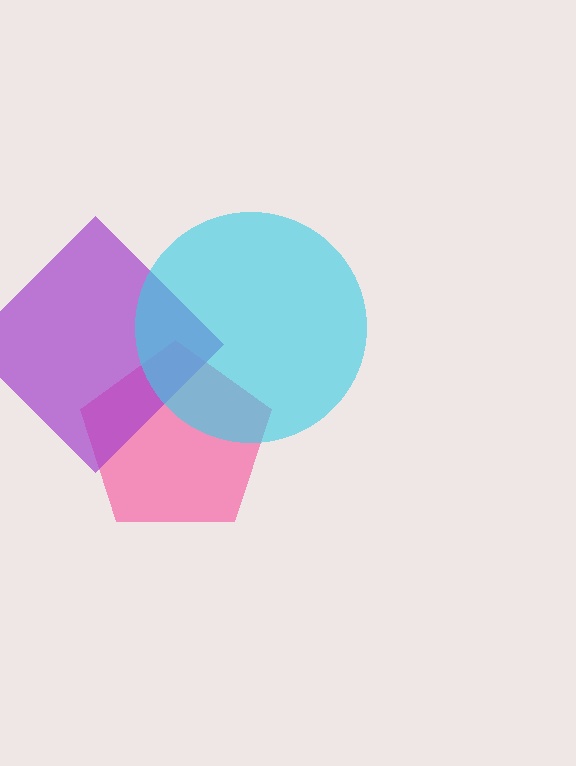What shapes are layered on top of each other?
The layered shapes are: a pink pentagon, a purple diamond, a cyan circle.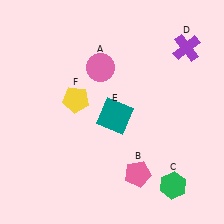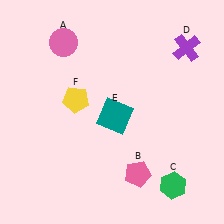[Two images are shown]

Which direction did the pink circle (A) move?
The pink circle (A) moved left.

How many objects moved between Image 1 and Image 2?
1 object moved between the two images.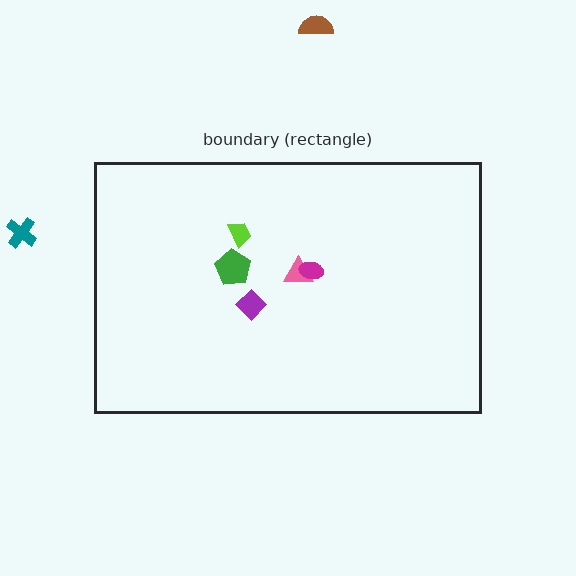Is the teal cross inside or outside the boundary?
Outside.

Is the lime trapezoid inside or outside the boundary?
Inside.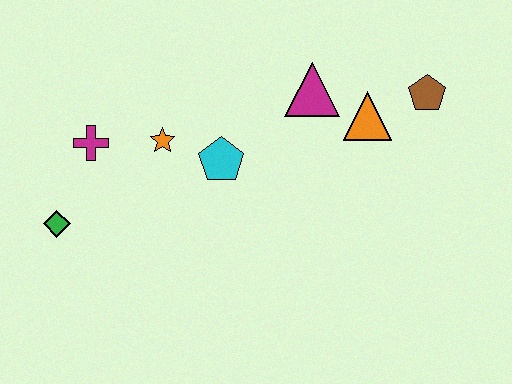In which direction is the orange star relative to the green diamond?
The orange star is to the right of the green diamond.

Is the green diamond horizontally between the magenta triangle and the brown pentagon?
No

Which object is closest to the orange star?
The cyan pentagon is closest to the orange star.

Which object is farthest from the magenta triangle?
The green diamond is farthest from the magenta triangle.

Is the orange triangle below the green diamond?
No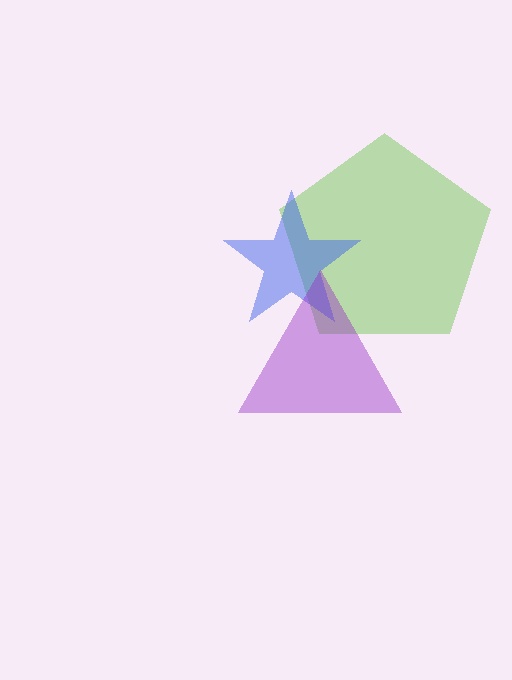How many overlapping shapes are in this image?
There are 3 overlapping shapes in the image.